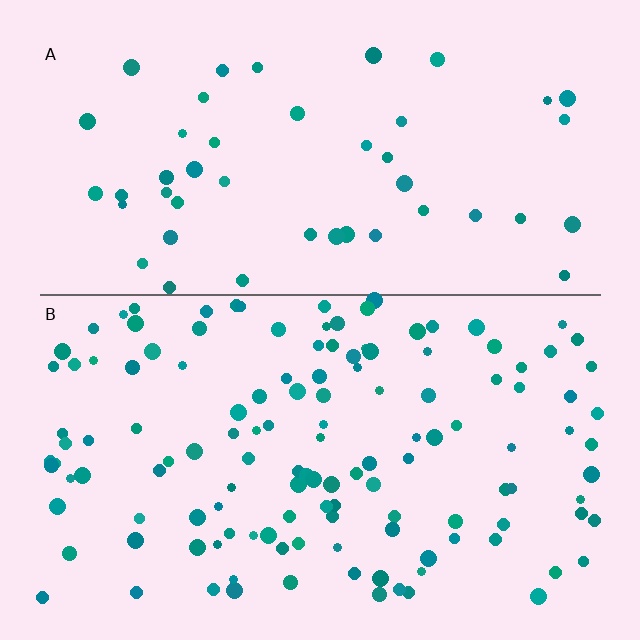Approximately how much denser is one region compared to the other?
Approximately 2.9× — region B over region A.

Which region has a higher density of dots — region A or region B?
B (the bottom).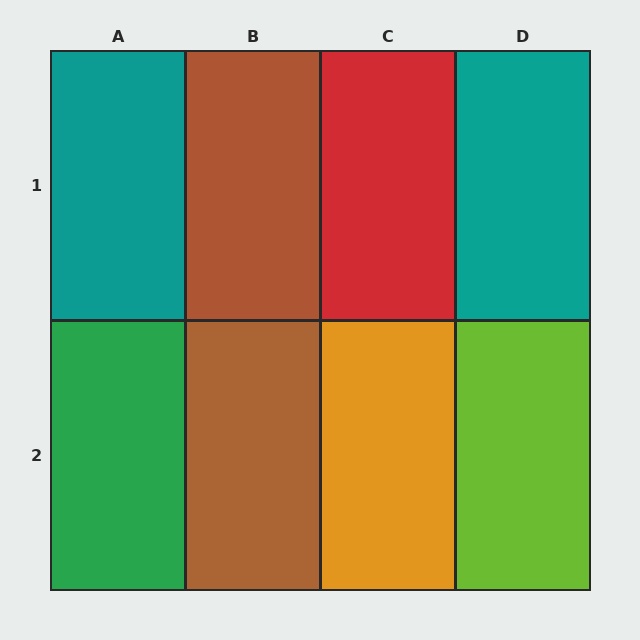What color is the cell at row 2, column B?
Brown.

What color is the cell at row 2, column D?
Lime.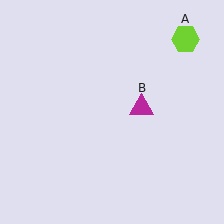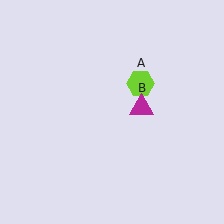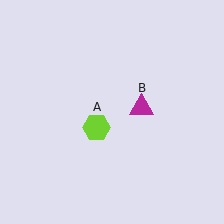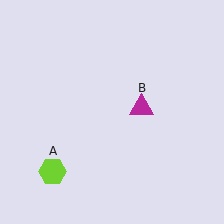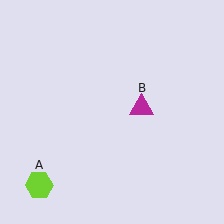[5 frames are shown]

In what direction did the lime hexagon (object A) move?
The lime hexagon (object A) moved down and to the left.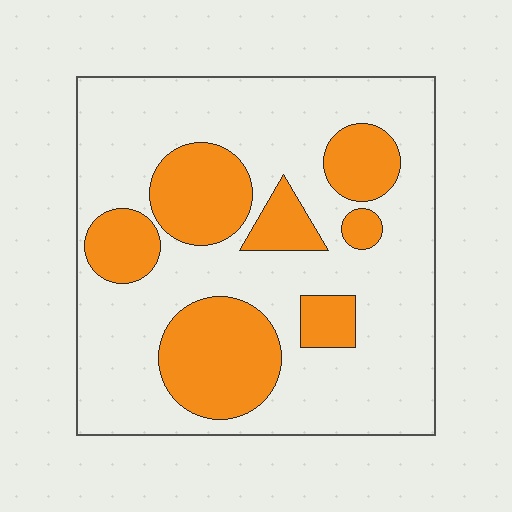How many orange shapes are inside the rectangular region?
7.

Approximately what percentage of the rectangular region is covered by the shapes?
Approximately 30%.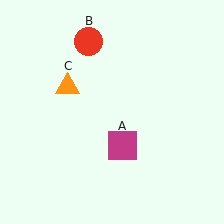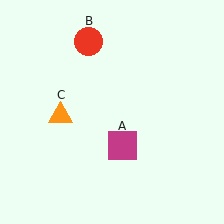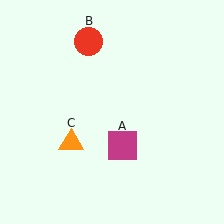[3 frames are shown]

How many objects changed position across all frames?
1 object changed position: orange triangle (object C).